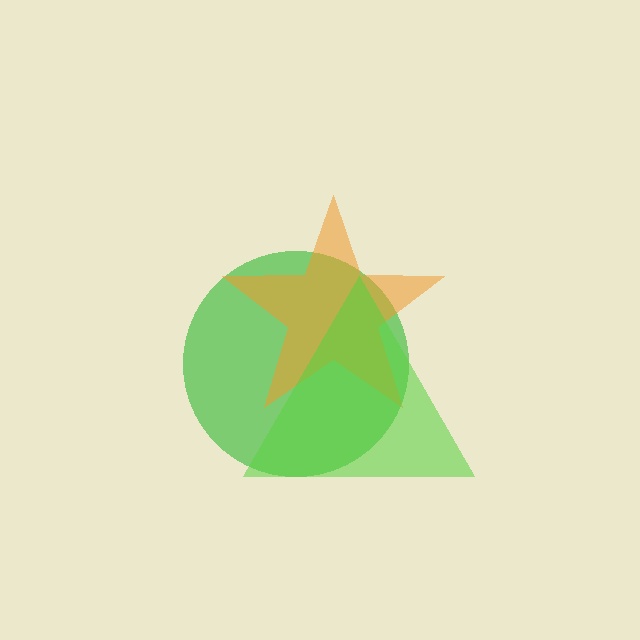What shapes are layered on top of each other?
The layered shapes are: a green circle, an orange star, a lime triangle.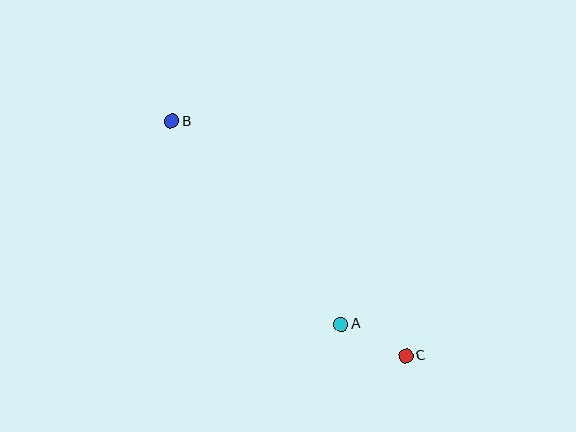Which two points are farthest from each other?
Points B and C are farthest from each other.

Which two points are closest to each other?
Points A and C are closest to each other.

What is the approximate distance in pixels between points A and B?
The distance between A and B is approximately 264 pixels.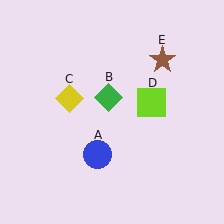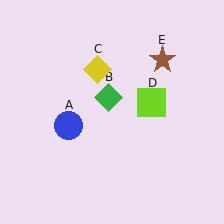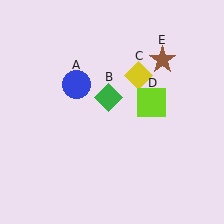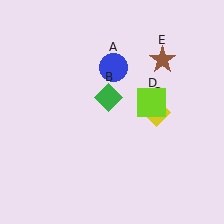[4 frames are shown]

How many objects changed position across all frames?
2 objects changed position: blue circle (object A), yellow diamond (object C).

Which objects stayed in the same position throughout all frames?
Green diamond (object B) and lime square (object D) and brown star (object E) remained stationary.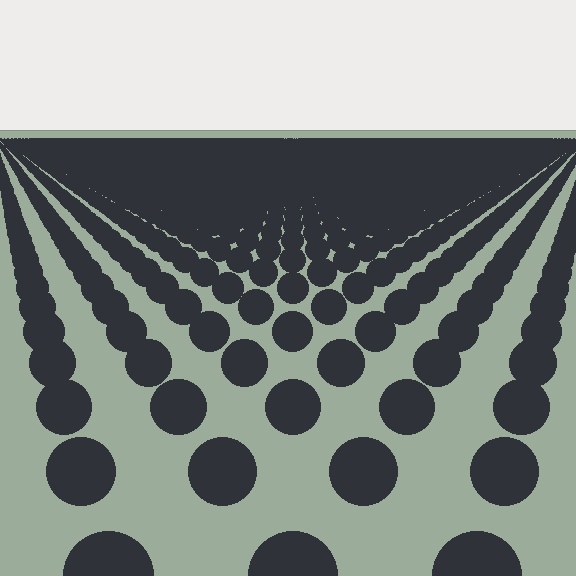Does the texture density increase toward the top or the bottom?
Density increases toward the top.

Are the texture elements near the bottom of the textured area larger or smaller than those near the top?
Larger. Near the bottom, elements are closer to the viewer and appear at a bigger on-screen size.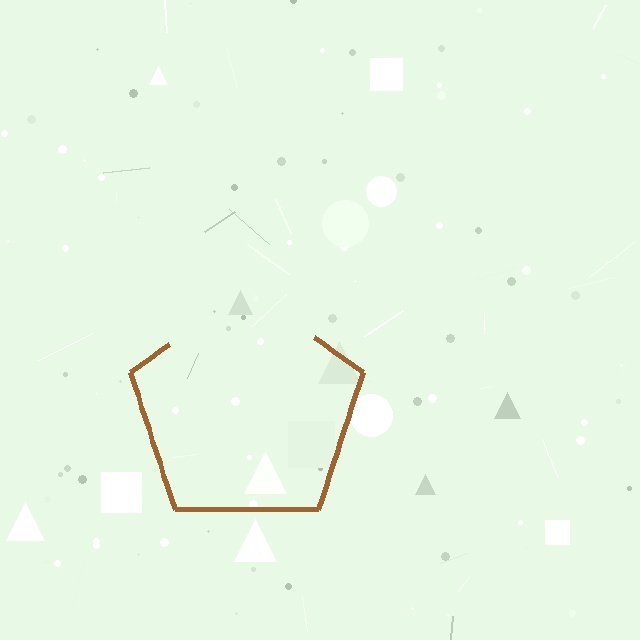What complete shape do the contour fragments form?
The contour fragments form a pentagon.